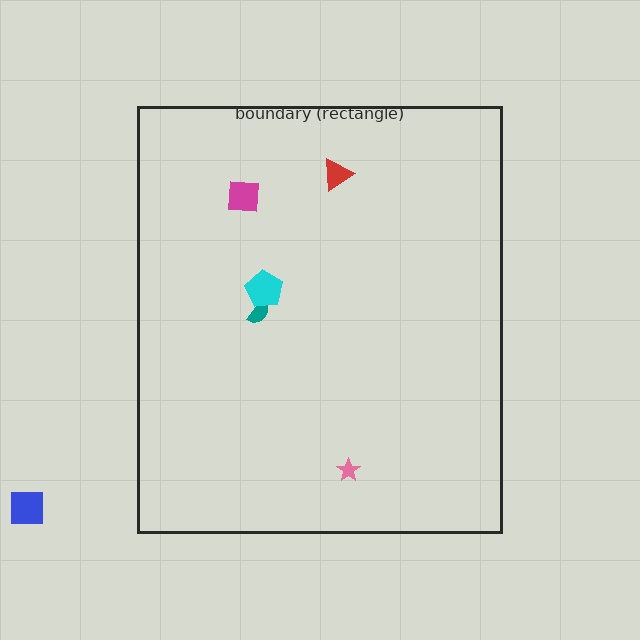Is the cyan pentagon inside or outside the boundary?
Inside.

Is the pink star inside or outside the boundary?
Inside.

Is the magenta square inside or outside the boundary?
Inside.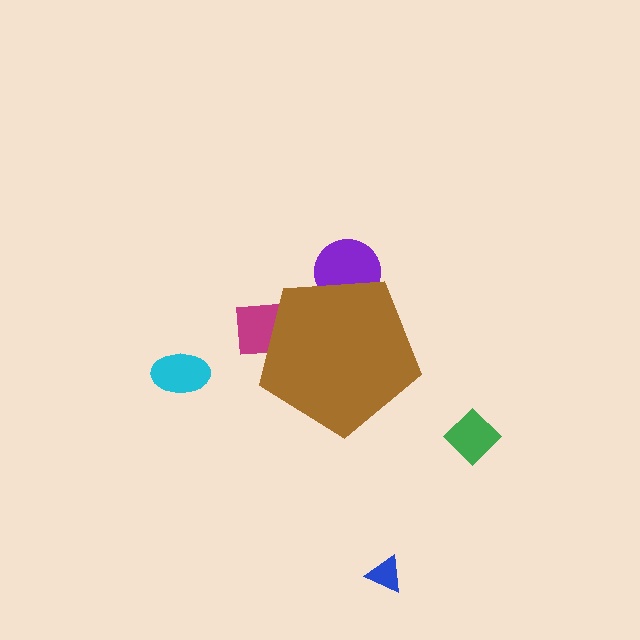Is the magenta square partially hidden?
Yes, the magenta square is partially hidden behind the brown pentagon.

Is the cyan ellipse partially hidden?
No, the cyan ellipse is fully visible.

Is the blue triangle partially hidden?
No, the blue triangle is fully visible.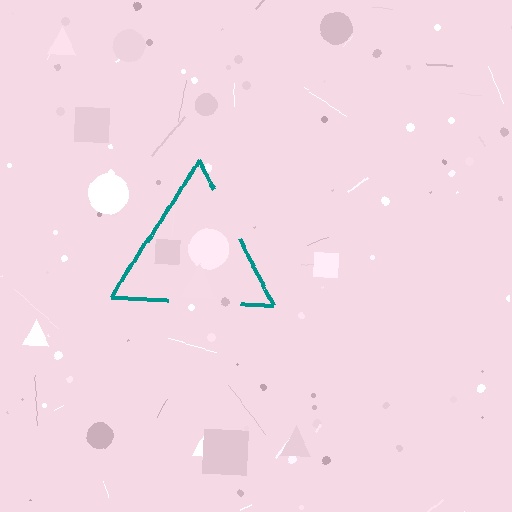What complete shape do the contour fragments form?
The contour fragments form a triangle.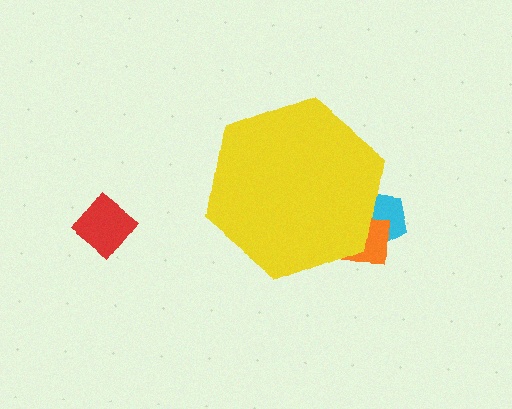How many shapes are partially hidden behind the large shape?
2 shapes are partially hidden.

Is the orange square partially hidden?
Yes, the orange square is partially hidden behind the yellow hexagon.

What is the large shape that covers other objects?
A yellow hexagon.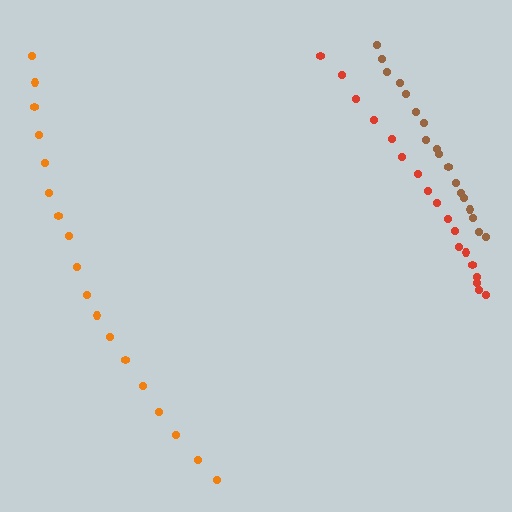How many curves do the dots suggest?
There are 3 distinct paths.